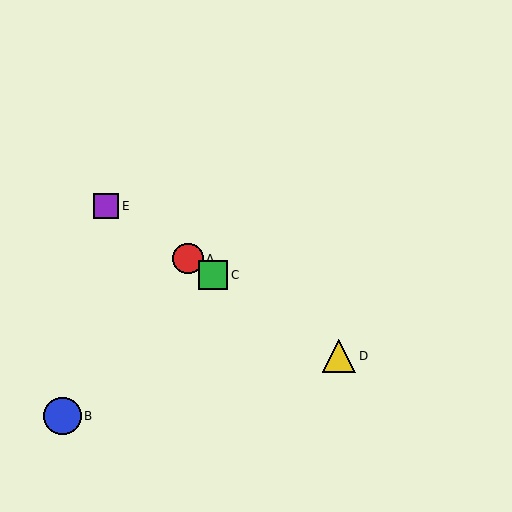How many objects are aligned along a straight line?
4 objects (A, C, D, E) are aligned along a straight line.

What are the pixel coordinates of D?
Object D is at (339, 356).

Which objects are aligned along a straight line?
Objects A, C, D, E are aligned along a straight line.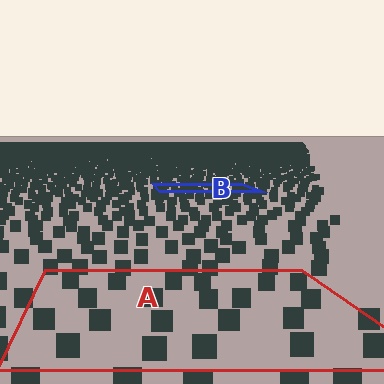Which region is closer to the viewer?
Region A is closer. The texture elements there are larger and more spread out.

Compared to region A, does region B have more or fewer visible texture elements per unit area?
Region B has more texture elements per unit area — they are packed more densely because it is farther away.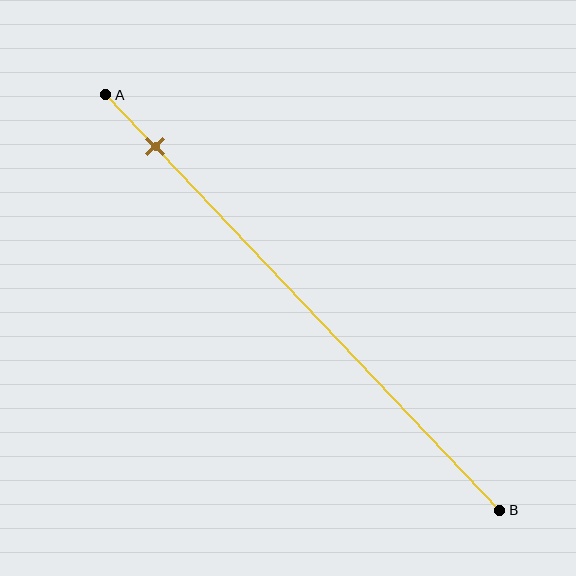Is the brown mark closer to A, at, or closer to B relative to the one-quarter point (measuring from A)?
The brown mark is closer to point A than the one-quarter point of segment AB.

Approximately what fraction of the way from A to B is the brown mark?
The brown mark is approximately 10% of the way from A to B.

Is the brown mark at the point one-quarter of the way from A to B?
No, the mark is at about 10% from A, not at the 25% one-quarter point.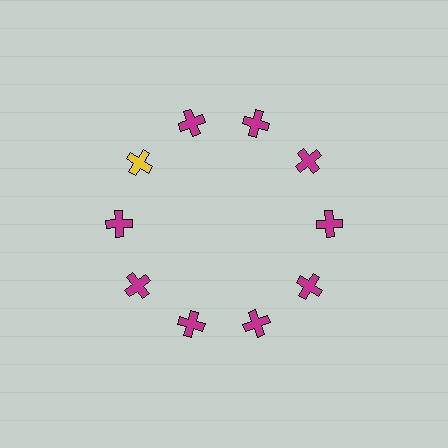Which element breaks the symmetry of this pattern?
The yellow cross at roughly the 10 o'clock position breaks the symmetry. All other shapes are magenta crosses.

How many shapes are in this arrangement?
There are 10 shapes arranged in a ring pattern.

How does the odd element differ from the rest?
It has a different color: yellow instead of magenta.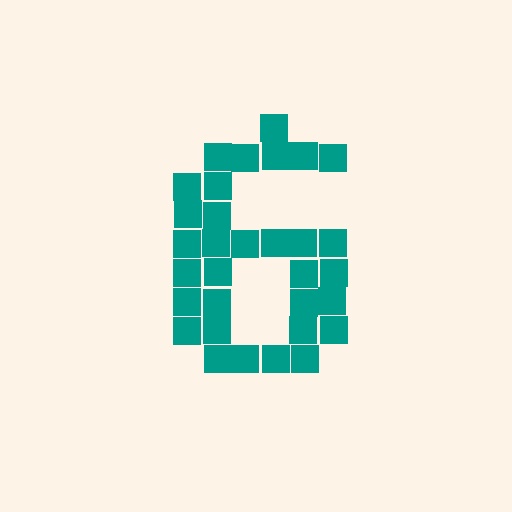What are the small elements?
The small elements are squares.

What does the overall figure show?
The overall figure shows the digit 6.